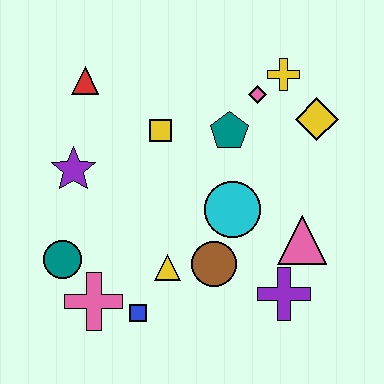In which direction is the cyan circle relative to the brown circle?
The cyan circle is above the brown circle.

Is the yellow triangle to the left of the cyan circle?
Yes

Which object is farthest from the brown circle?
The red triangle is farthest from the brown circle.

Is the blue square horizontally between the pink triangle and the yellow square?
No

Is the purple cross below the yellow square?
Yes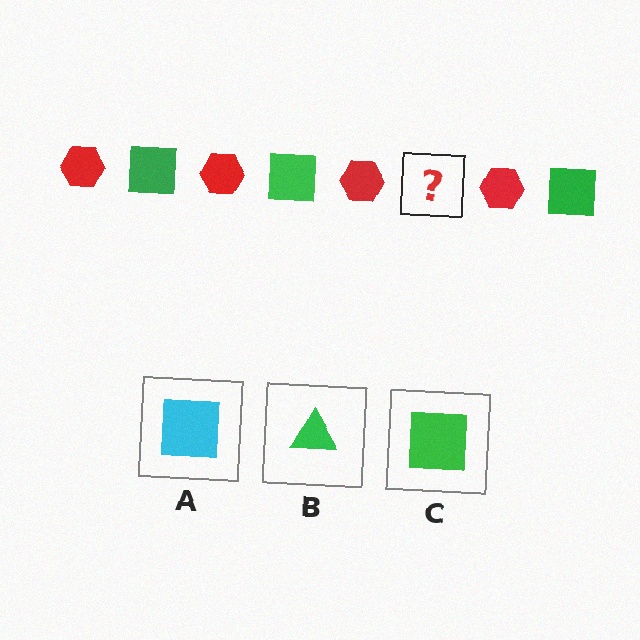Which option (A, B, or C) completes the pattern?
C.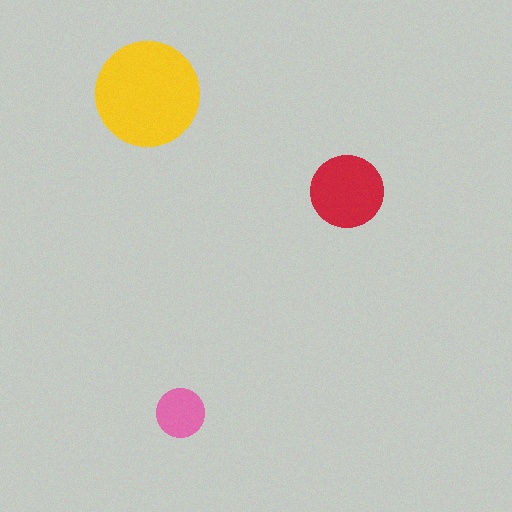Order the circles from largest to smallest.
the yellow one, the red one, the pink one.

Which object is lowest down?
The pink circle is bottommost.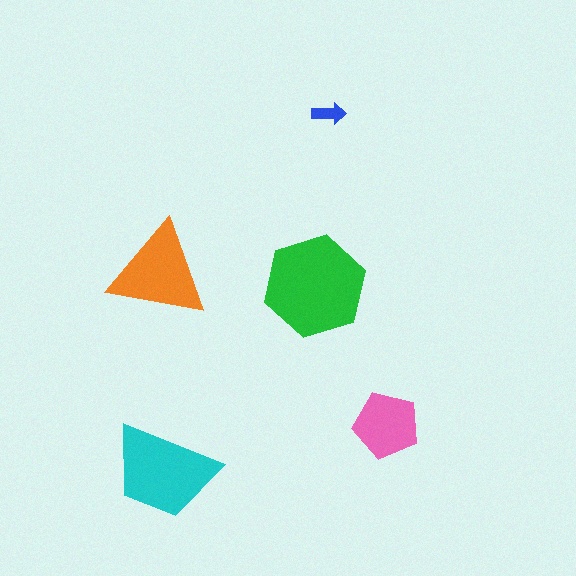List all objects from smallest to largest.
The blue arrow, the pink pentagon, the orange triangle, the cyan trapezoid, the green hexagon.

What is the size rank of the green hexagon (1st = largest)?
1st.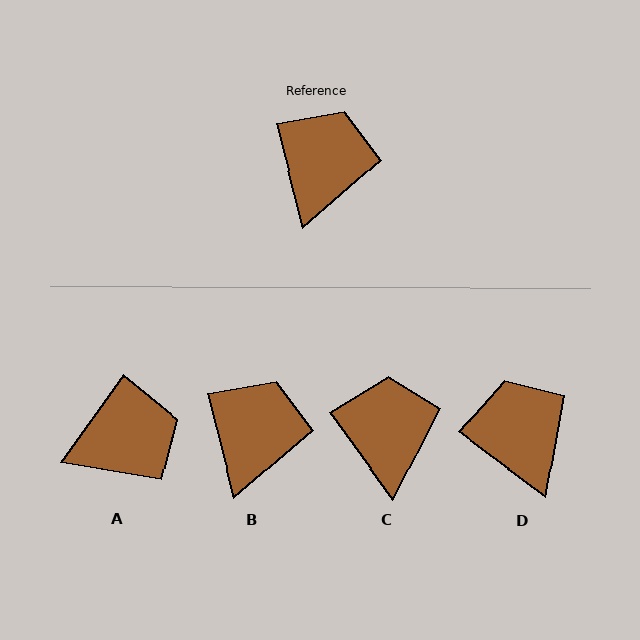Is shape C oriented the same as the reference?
No, it is off by about 22 degrees.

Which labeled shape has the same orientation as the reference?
B.